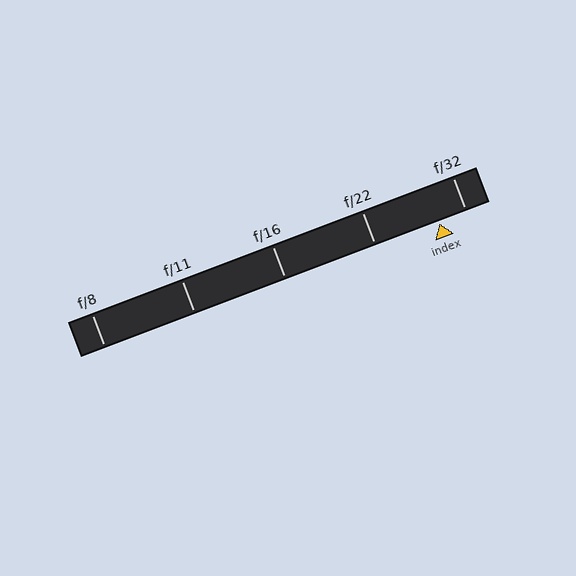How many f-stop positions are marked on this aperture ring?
There are 5 f-stop positions marked.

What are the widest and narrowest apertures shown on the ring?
The widest aperture shown is f/8 and the narrowest is f/32.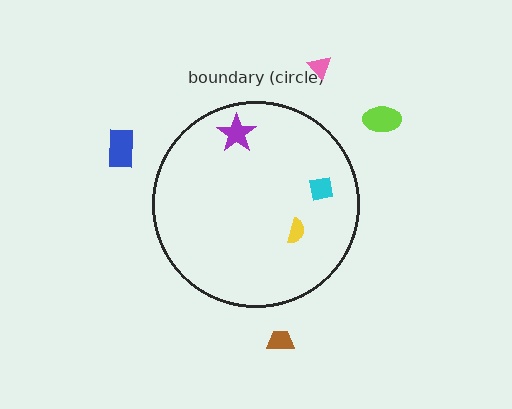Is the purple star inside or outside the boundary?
Inside.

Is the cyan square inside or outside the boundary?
Inside.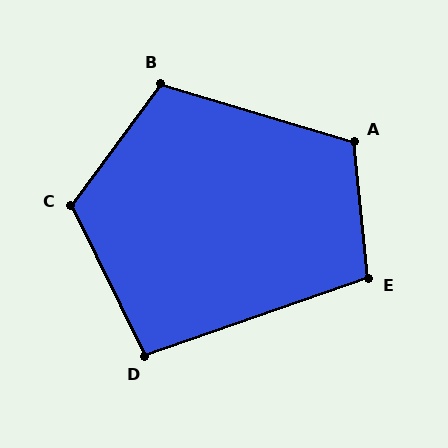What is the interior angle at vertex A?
Approximately 113 degrees (obtuse).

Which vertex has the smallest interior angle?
D, at approximately 97 degrees.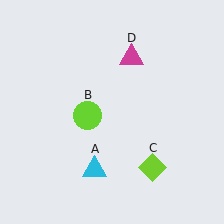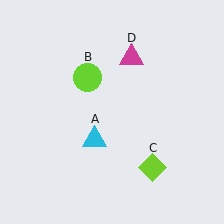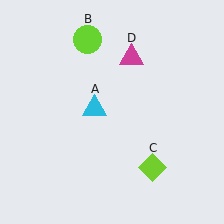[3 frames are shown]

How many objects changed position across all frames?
2 objects changed position: cyan triangle (object A), lime circle (object B).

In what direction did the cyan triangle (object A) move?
The cyan triangle (object A) moved up.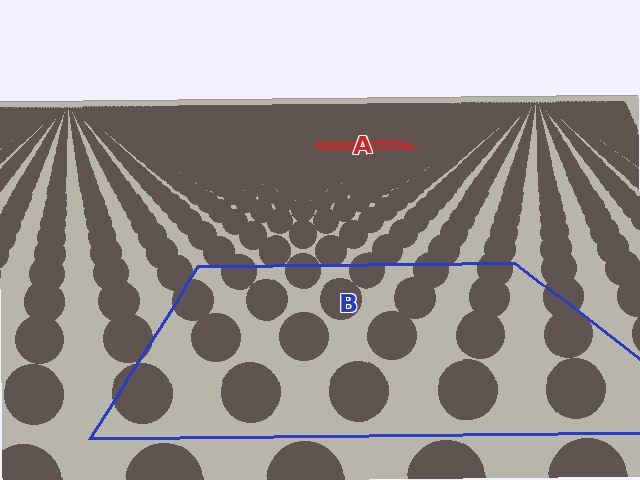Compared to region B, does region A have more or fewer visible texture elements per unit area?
Region A has more texture elements per unit area — they are packed more densely because it is farther away.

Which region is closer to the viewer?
Region B is closer. The texture elements there are larger and more spread out.